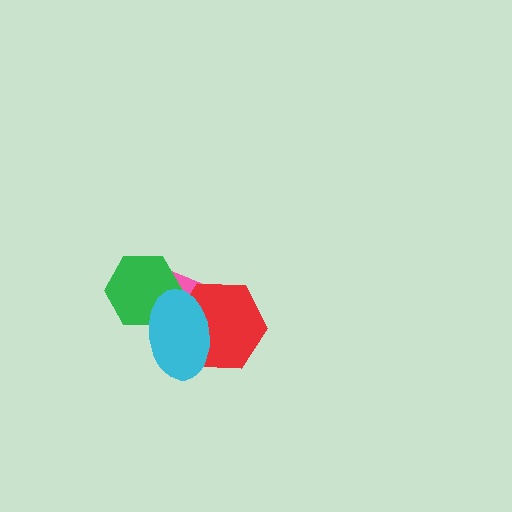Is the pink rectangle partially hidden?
Yes, it is partially covered by another shape.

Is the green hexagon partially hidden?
Yes, it is partially covered by another shape.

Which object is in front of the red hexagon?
The cyan ellipse is in front of the red hexagon.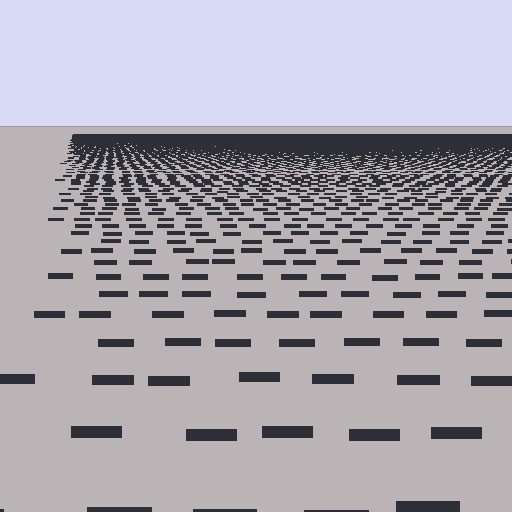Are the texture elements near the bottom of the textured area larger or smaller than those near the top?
Larger. Near the bottom, elements are closer to the viewer and appear at a bigger on-screen size.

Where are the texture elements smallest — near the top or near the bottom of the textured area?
Near the top.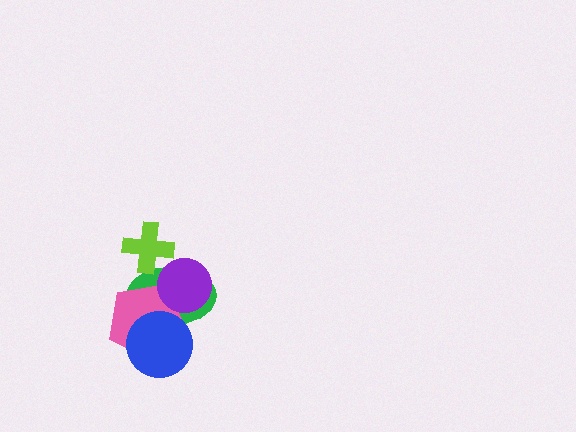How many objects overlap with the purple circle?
2 objects overlap with the purple circle.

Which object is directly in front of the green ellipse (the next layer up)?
The pink pentagon is directly in front of the green ellipse.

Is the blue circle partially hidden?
No, no other shape covers it.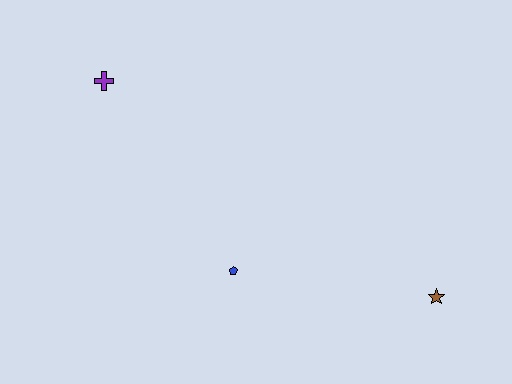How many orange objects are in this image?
There are no orange objects.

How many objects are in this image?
There are 3 objects.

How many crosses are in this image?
There is 1 cross.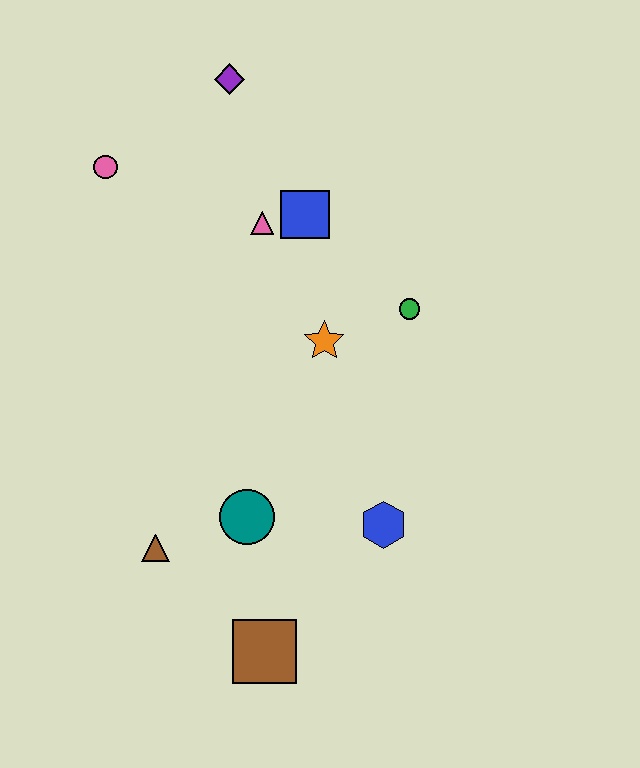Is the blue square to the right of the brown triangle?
Yes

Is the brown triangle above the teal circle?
No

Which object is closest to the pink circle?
The purple diamond is closest to the pink circle.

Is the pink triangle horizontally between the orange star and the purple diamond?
Yes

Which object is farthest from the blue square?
The brown square is farthest from the blue square.